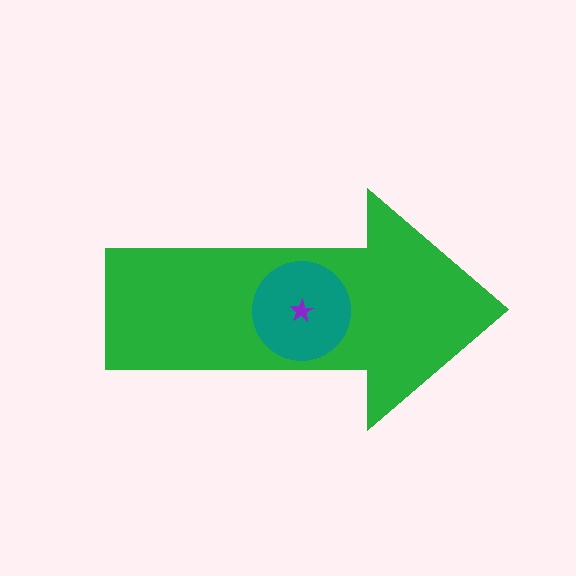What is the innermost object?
The purple star.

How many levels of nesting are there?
3.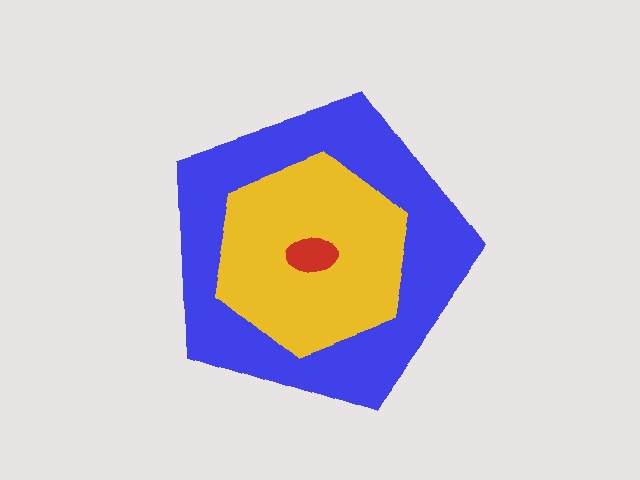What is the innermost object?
The red ellipse.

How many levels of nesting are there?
3.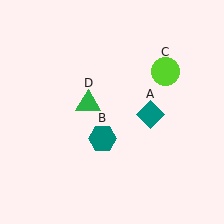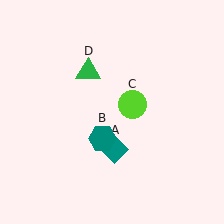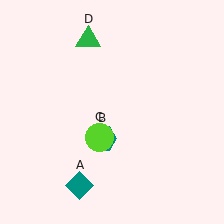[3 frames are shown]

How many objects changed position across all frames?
3 objects changed position: teal diamond (object A), lime circle (object C), green triangle (object D).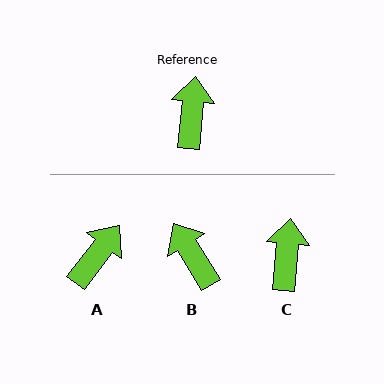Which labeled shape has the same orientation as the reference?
C.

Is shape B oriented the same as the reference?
No, it is off by about 37 degrees.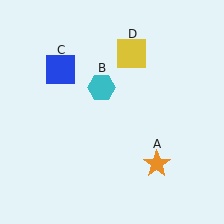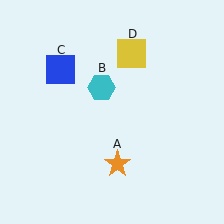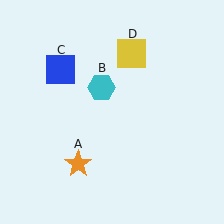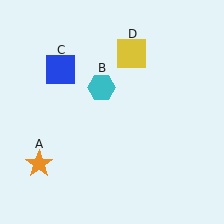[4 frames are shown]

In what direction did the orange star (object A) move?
The orange star (object A) moved left.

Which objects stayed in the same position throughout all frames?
Cyan hexagon (object B) and blue square (object C) and yellow square (object D) remained stationary.